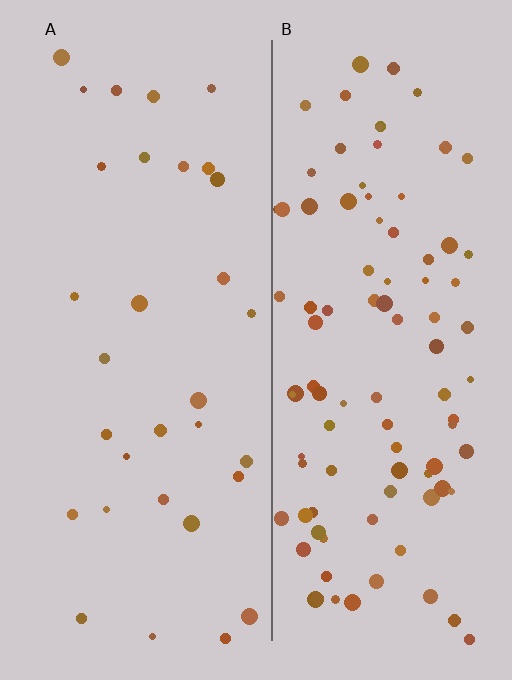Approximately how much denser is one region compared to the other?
Approximately 3.0× — region B over region A.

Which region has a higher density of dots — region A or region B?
B (the right).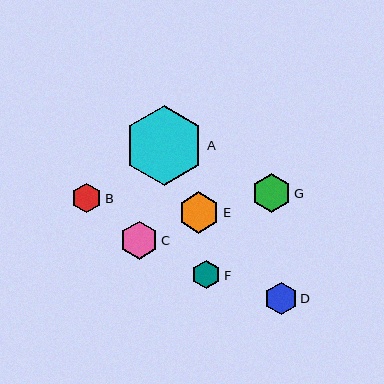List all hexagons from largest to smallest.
From largest to smallest: A, E, G, C, D, B, F.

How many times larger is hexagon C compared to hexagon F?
Hexagon C is approximately 1.3 times the size of hexagon F.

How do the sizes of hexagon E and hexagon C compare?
Hexagon E and hexagon C are approximately the same size.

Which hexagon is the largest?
Hexagon A is the largest with a size of approximately 80 pixels.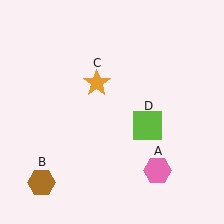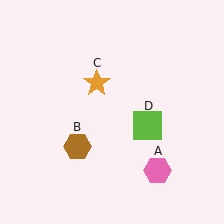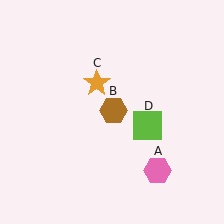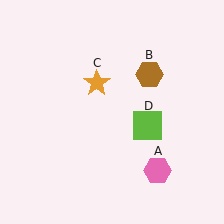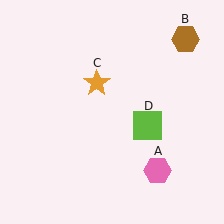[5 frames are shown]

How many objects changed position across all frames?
1 object changed position: brown hexagon (object B).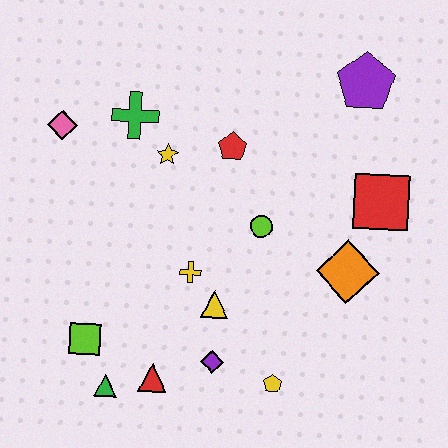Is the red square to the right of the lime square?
Yes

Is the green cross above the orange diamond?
Yes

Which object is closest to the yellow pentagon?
The purple diamond is closest to the yellow pentagon.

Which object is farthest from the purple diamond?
The purple pentagon is farthest from the purple diamond.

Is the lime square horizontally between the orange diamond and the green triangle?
No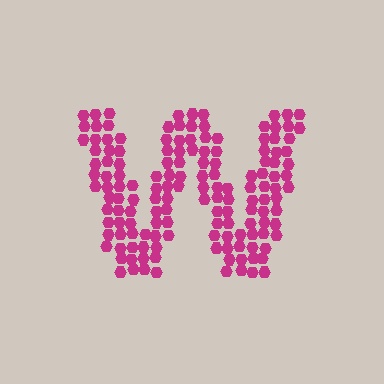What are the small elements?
The small elements are hexagons.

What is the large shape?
The large shape is the letter W.